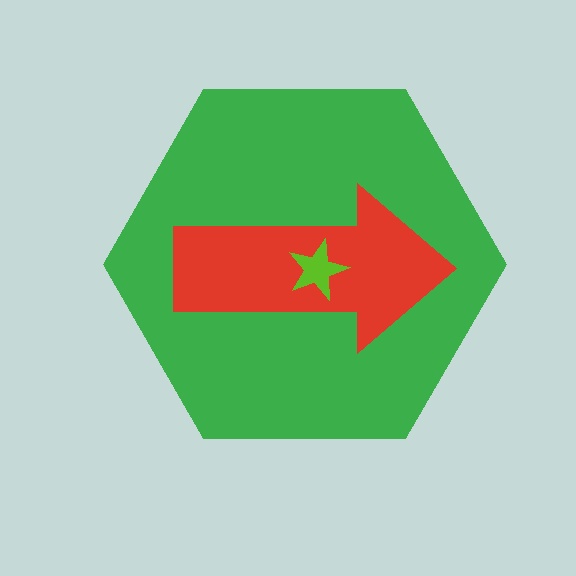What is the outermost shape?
The green hexagon.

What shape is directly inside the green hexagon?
The red arrow.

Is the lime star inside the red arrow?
Yes.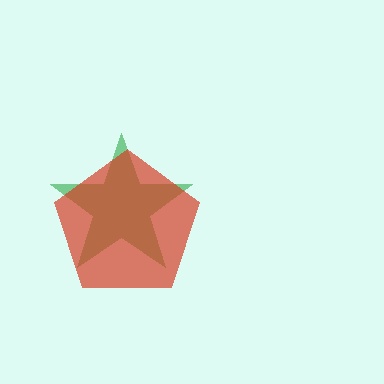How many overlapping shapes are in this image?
There are 2 overlapping shapes in the image.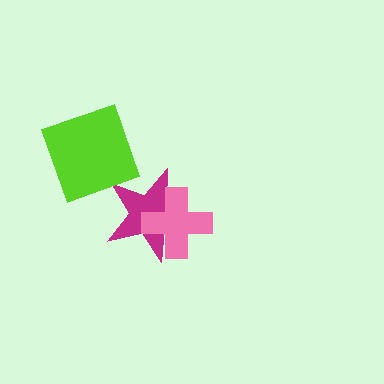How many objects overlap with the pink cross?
1 object overlaps with the pink cross.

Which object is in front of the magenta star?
The pink cross is in front of the magenta star.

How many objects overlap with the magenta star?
1 object overlaps with the magenta star.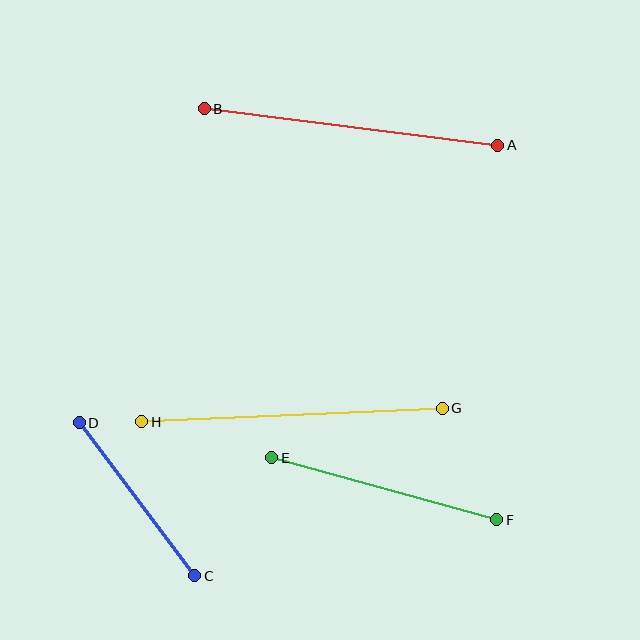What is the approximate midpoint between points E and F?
The midpoint is at approximately (384, 489) pixels.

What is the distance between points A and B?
The distance is approximately 295 pixels.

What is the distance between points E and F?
The distance is approximately 234 pixels.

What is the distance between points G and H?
The distance is approximately 301 pixels.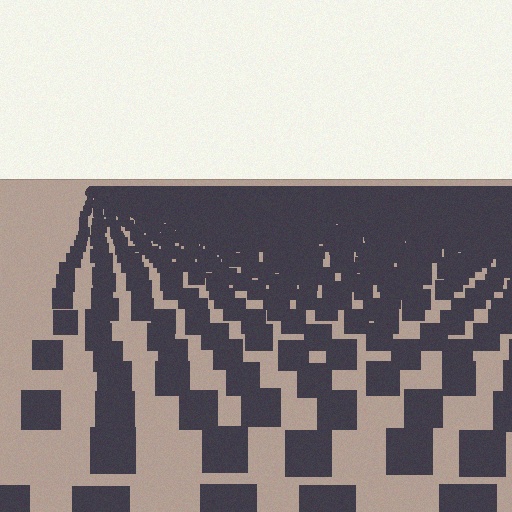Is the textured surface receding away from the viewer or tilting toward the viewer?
The surface is receding away from the viewer. Texture elements get smaller and denser toward the top.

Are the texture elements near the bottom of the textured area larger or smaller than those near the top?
Larger. Near the bottom, elements are closer to the viewer and appear at a bigger on-screen size.